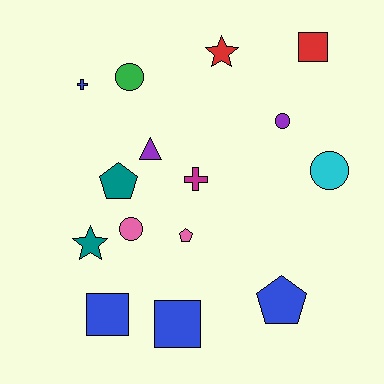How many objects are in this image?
There are 15 objects.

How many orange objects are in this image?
There are no orange objects.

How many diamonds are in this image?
There are no diamonds.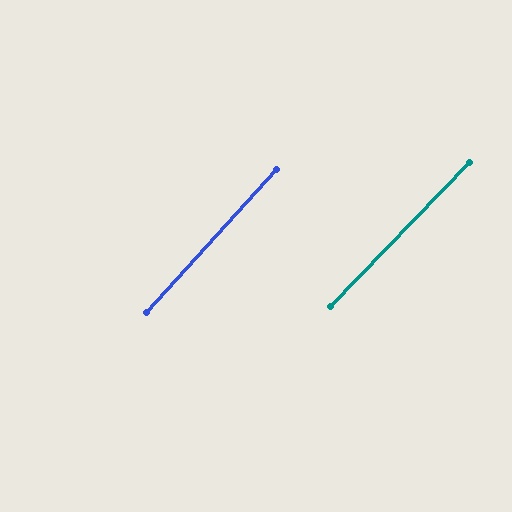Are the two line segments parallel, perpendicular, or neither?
Parallel — their directions differ by only 1.9°.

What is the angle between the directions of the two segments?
Approximately 2 degrees.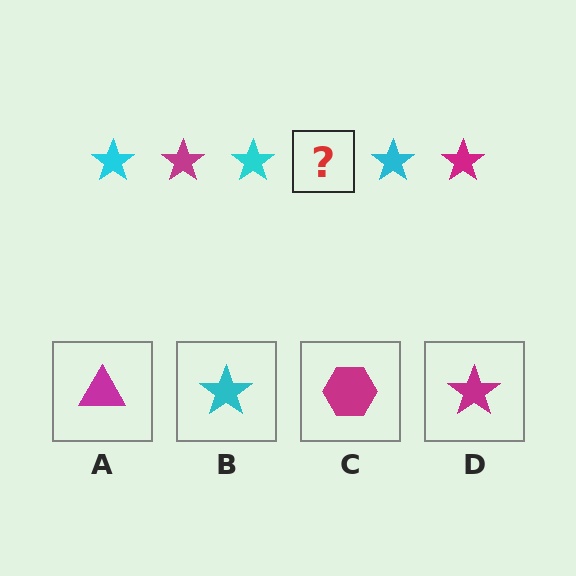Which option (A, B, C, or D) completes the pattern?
D.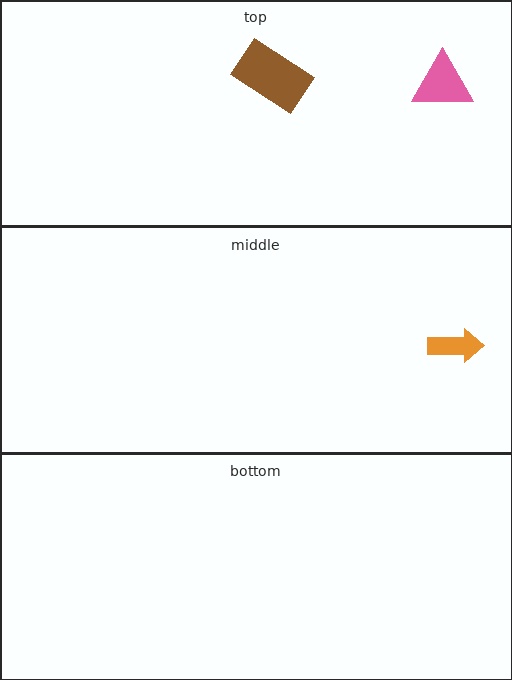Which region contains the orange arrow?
The middle region.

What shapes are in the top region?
The pink triangle, the brown rectangle.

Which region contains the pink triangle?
The top region.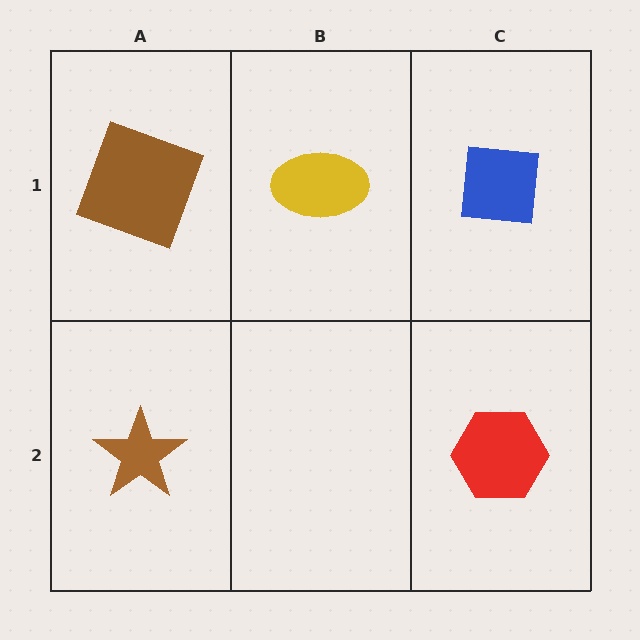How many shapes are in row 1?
3 shapes.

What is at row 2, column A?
A brown star.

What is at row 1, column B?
A yellow ellipse.